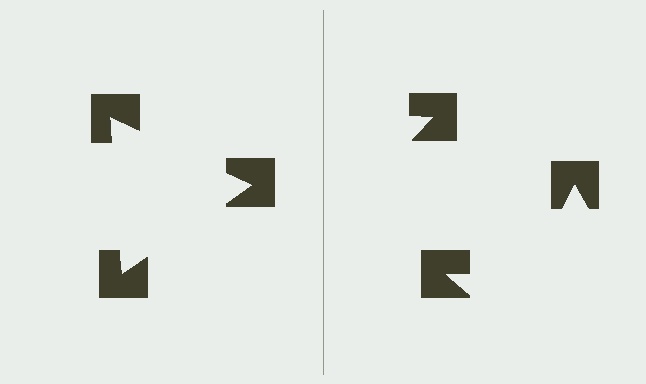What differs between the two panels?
The notched squares are positioned identically on both sides; only the wedge orientations differ. On the left they align to a triangle; on the right they are misaligned.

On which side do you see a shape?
An illusory triangle appears on the left side. On the right side the wedge cuts are rotated, so no coherent shape forms.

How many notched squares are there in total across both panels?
6 — 3 on each side.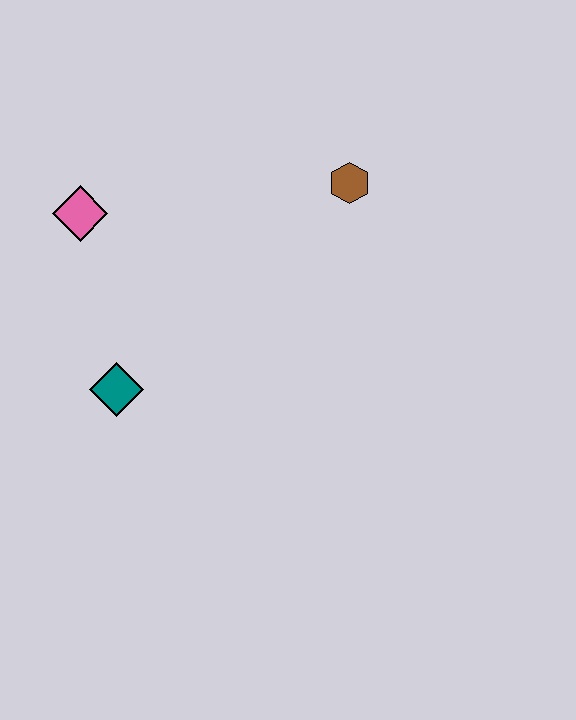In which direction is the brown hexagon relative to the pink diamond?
The brown hexagon is to the right of the pink diamond.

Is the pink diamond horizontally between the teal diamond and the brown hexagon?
No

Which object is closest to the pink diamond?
The teal diamond is closest to the pink diamond.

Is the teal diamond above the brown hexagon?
No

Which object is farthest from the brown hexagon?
The teal diamond is farthest from the brown hexagon.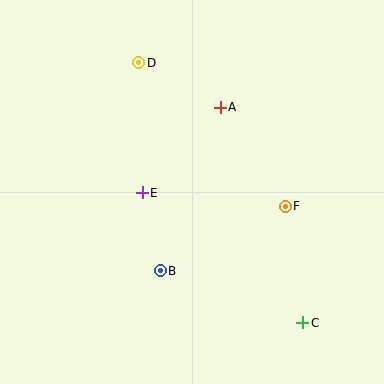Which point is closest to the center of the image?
Point E at (142, 193) is closest to the center.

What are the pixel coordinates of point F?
Point F is at (285, 206).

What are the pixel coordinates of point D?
Point D is at (139, 63).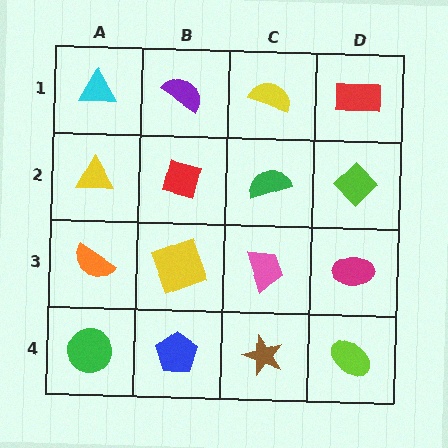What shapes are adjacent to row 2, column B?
A purple semicircle (row 1, column B), a yellow square (row 3, column B), a yellow triangle (row 2, column A), a green semicircle (row 2, column C).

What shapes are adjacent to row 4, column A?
An orange semicircle (row 3, column A), a blue pentagon (row 4, column B).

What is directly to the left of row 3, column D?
A pink trapezoid.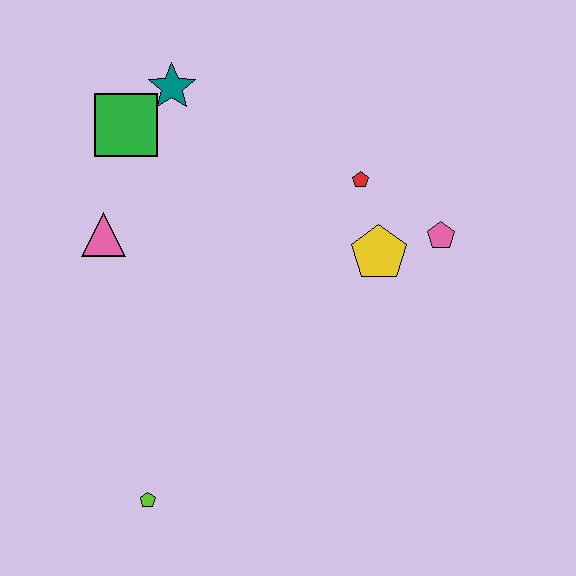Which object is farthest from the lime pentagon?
The teal star is farthest from the lime pentagon.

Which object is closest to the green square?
The teal star is closest to the green square.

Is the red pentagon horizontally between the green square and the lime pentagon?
No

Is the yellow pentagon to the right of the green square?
Yes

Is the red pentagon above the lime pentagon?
Yes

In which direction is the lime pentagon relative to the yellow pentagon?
The lime pentagon is below the yellow pentagon.